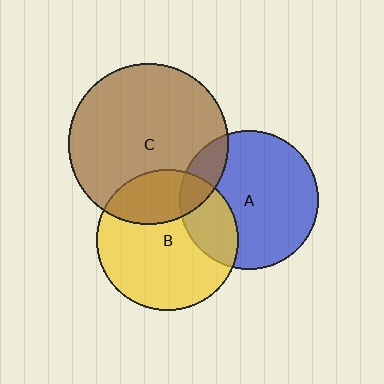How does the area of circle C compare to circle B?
Approximately 1.3 times.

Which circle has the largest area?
Circle C (brown).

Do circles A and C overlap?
Yes.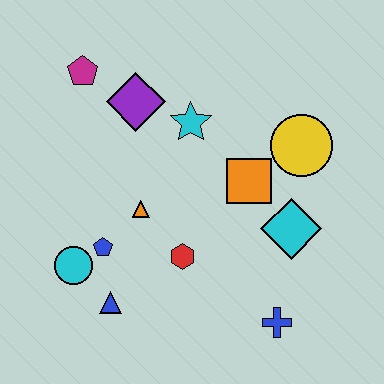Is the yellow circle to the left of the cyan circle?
No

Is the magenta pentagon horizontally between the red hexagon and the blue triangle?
No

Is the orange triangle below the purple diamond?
Yes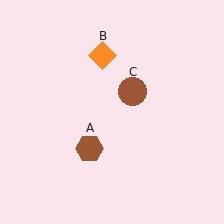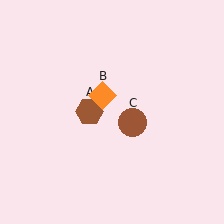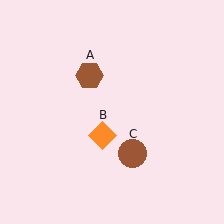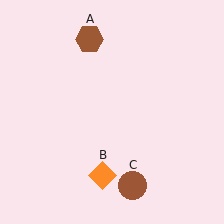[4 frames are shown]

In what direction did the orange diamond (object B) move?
The orange diamond (object B) moved down.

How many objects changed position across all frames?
3 objects changed position: brown hexagon (object A), orange diamond (object B), brown circle (object C).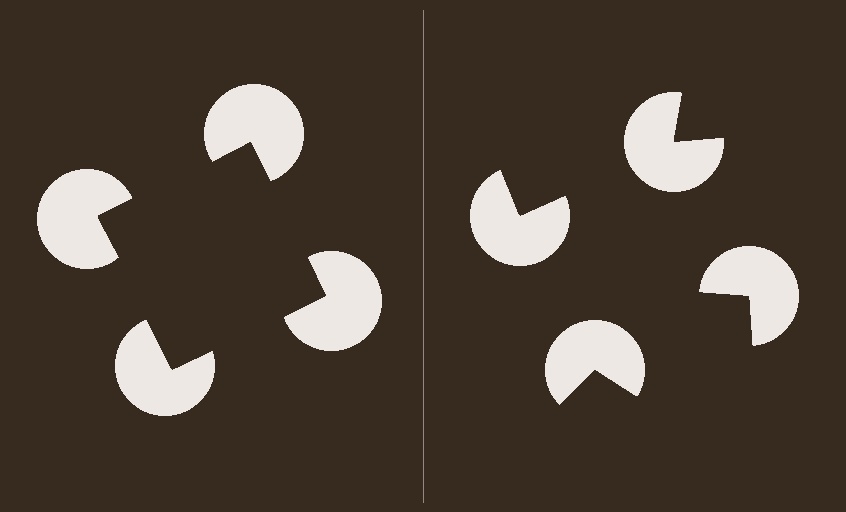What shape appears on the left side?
An illusory square.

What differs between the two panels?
The pac-man discs are positioned identically on both sides; only the wedge orientations differ. On the left they align to a square; on the right they are misaligned.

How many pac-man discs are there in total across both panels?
8 — 4 on each side.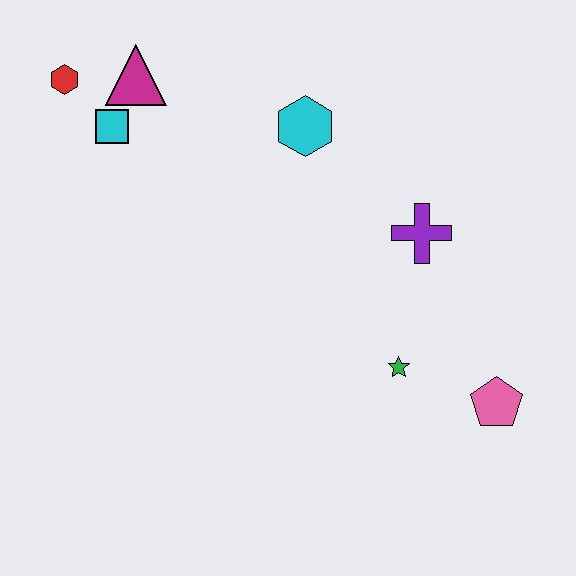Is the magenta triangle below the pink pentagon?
No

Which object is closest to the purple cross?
The green star is closest to the purple cross.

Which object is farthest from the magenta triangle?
The pink pentagon is farthest from the magenta triangle.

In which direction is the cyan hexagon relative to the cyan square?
The cyan hexagon is to the right of the cyan square.